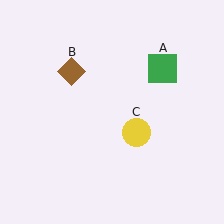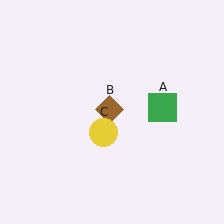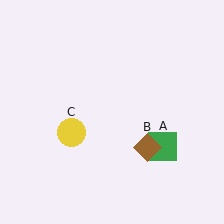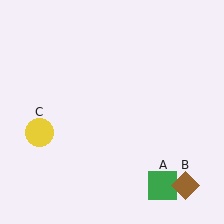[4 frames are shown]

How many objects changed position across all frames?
3 objects changed position: green square (object A), brown diamond (object B), yellow circle (object C).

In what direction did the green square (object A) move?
The green square (object A) moved down.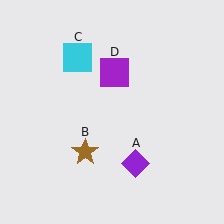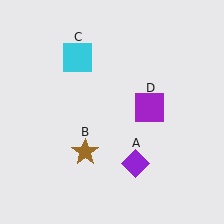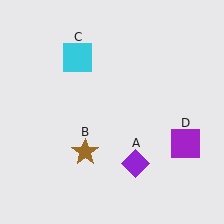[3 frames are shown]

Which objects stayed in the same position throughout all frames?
Purple diamond (object A) and brown star (object B) and cyan square (object C) remained stationary.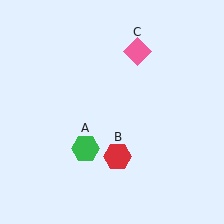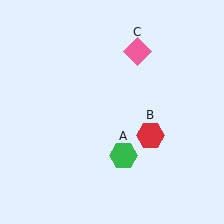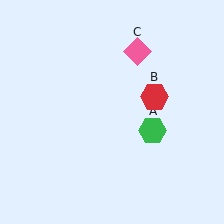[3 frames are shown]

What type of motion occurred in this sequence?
The green hexagon (object A), red hexagon (object B) rotated counterclockwise around the center of the scene.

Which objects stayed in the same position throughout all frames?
Pink diamond (object C) remained stationary.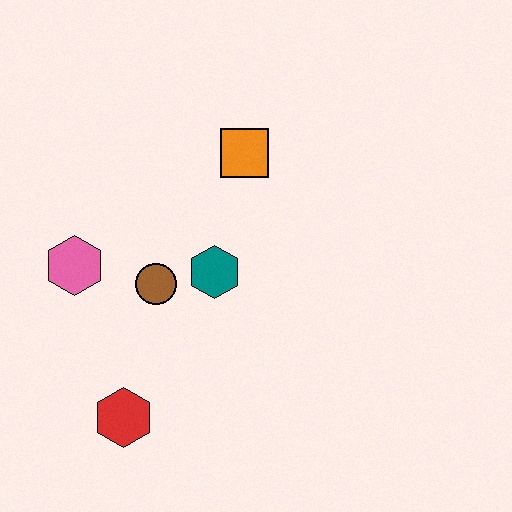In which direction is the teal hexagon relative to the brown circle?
The teal hexagon is to the right of the brown circle.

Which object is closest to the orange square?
The teal hexagon is closest to the orange square.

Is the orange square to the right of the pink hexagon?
Yes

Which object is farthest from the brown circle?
The orange square is farthest from the brown circle.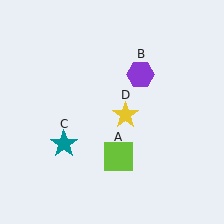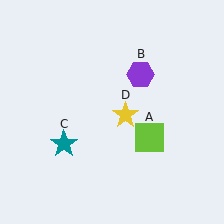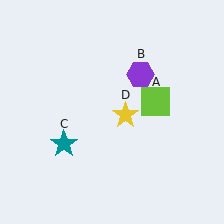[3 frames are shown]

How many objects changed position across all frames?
1 object changed position: lime square (object A).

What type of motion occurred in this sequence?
The lime square (object A) rotated counterclockwise around the center of the scene.